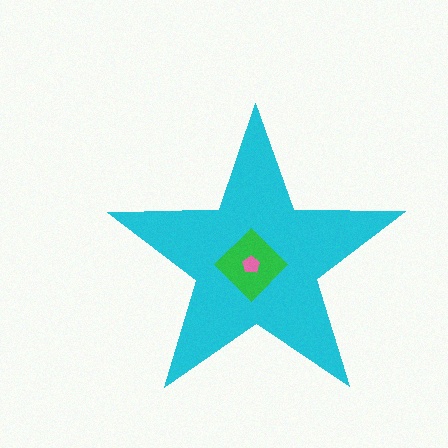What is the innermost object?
The pink pentagon.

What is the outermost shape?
The cyan star.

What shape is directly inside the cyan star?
The green diamond.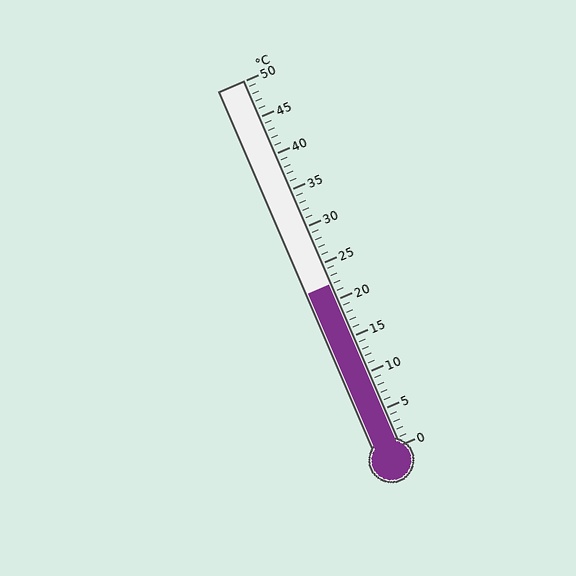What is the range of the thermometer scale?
The thermometer scale ranges from 0°C to 50°C.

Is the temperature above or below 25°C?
The temperature is below 25°C.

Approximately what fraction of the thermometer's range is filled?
The thermometer is filled to approximately 45% of its range.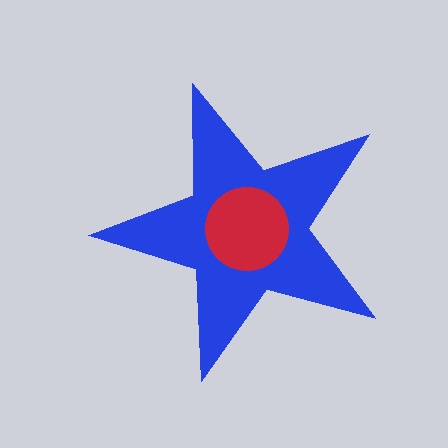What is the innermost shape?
The red circle.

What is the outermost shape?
The blue star.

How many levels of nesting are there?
2.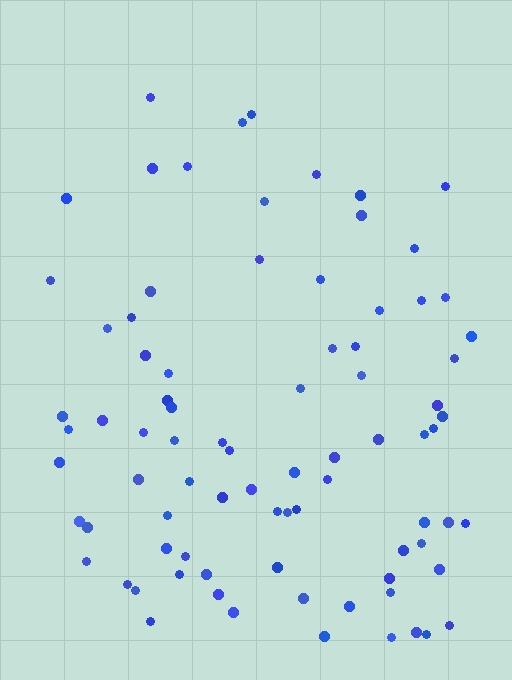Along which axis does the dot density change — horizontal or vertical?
Vertical.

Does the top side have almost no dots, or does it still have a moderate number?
Still a moderate number, just noticeably fewer than the bottom.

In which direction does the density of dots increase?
From top to bottom, with the bottom side densest.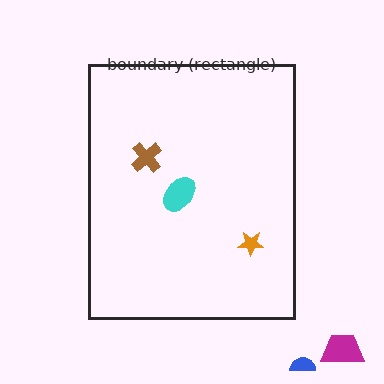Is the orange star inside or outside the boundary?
Inside.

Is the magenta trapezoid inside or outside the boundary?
Outside.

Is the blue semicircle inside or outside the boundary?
Outside.